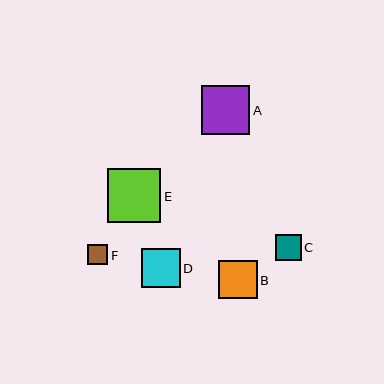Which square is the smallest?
Square F is the smallest with a size of approximately 20 pixels.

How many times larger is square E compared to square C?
Square E is approximately 2.0 times the size of square C.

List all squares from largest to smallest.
From largest to smallest: E, A, D, B, C, F.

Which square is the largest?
Square E is the largest with a size of approximately 53 pixels.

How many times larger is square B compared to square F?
Square B is approximately 1.9 times the size of square F.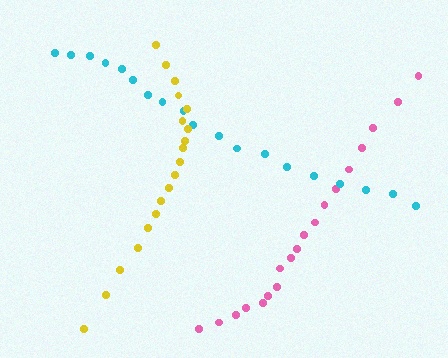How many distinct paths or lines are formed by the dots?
There are 3 distinct paths.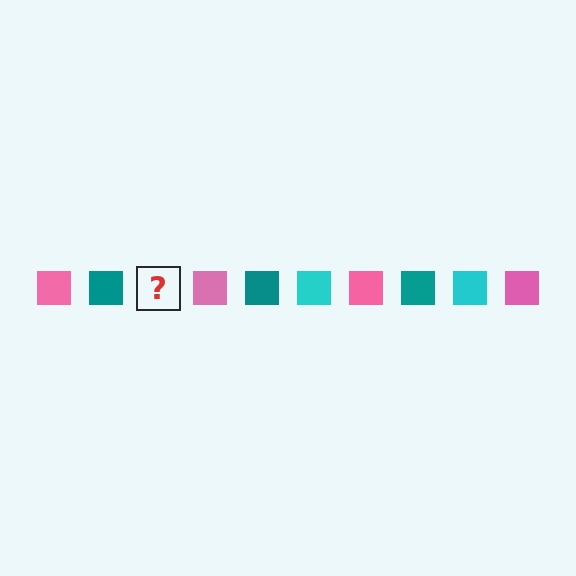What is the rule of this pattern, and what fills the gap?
The rule is that the pattern cycles through pink, teal, cyan squares. The gap should be filled with a cyan square.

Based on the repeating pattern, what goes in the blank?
The blank should be a cyan square.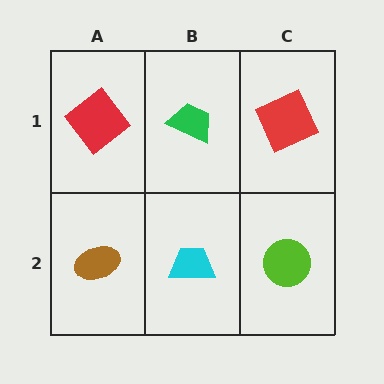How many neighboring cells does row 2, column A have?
2.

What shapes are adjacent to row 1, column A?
A brown ellipse (row 2, column A), a green trapezoid (row 1, column B).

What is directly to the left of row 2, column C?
A cyan trapezoid.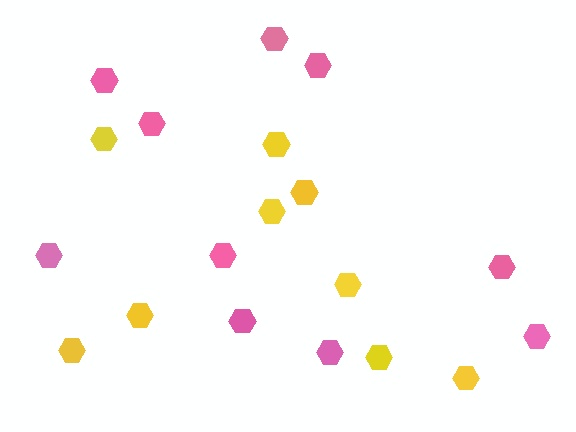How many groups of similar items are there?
There are 2 groups: one group of yellow hexagons (9) and one group of pink hexagons (10).